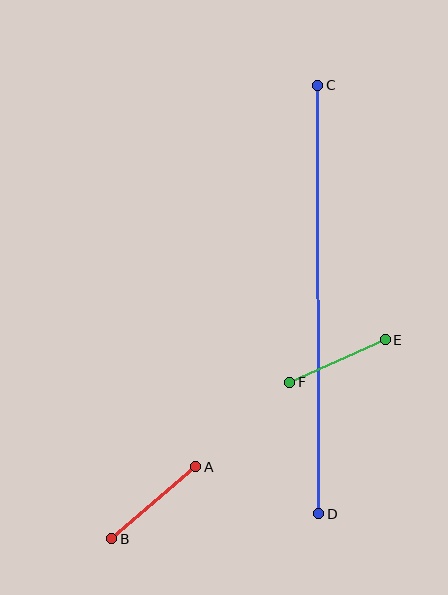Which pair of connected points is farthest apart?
Points C and D are farthest apart.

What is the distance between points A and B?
The distance is approximately 111 pixels.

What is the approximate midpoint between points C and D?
The midpoint is at approximately (318, 300) pixels.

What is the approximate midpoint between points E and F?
The midpoint is at approximately (337, 361) pixels.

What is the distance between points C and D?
The distance is approximately 428 pixels.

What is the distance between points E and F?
The distance is approximately 105 pixels.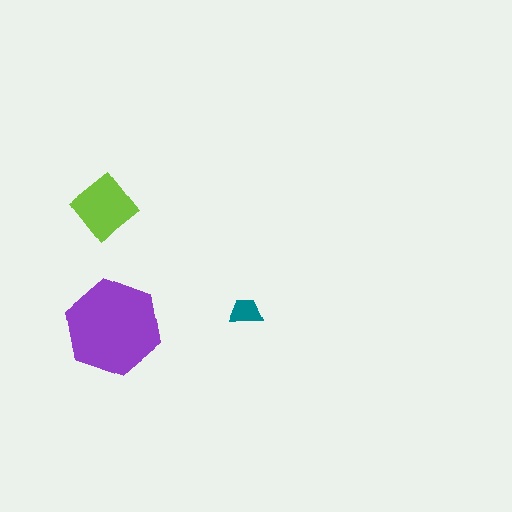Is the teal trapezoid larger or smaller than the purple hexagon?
Smaller.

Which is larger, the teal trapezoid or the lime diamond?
The lime diamond.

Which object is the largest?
The purple hexagon.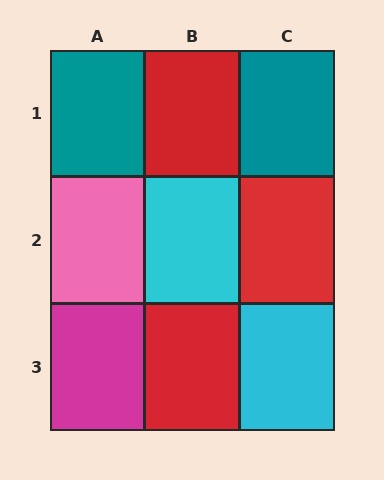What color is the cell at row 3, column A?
Magenta.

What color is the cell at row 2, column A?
Pink.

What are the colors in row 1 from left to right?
Teal, red, teal.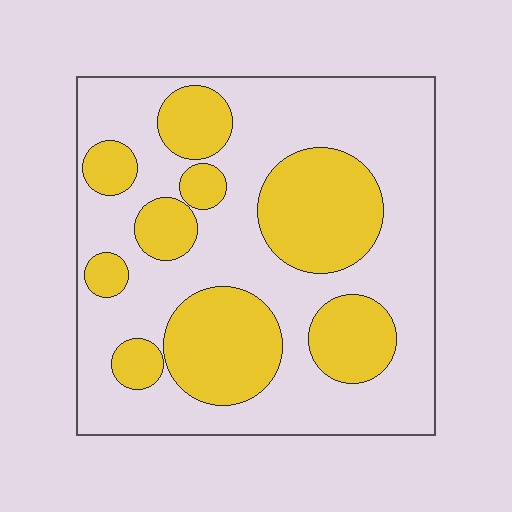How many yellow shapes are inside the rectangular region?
9.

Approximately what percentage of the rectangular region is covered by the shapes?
Approximately 35%.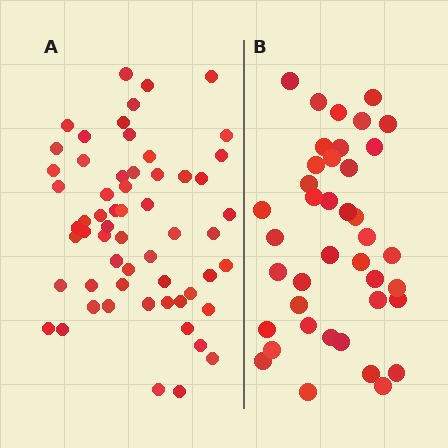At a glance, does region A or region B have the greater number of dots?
Region A (the left region) has more dots.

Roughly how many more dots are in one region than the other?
Region A has approximately 20 more dots than region B.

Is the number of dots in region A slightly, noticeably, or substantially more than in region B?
Region A has substantially more. The ratio is roughly 1.5 to 1.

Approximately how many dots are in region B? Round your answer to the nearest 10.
About 40 dots.